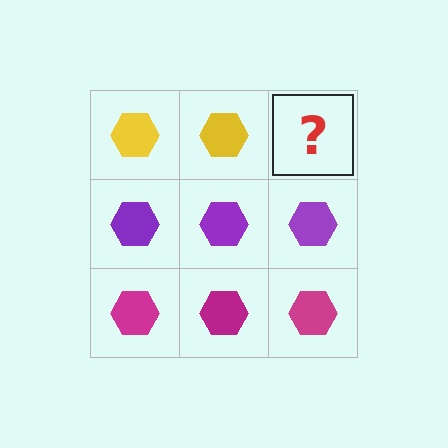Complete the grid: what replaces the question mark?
The question mark should be replaced with a yellow hexagon.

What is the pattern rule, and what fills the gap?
The rule is that each row has a consistent color. The gap should be filled with a yellow hexagon.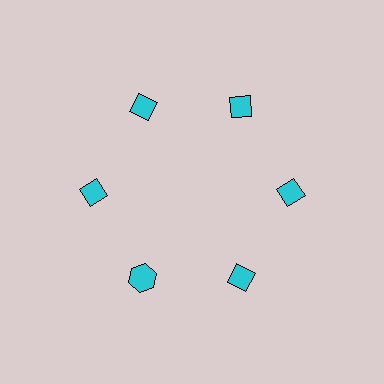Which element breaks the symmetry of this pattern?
The cyan hexagon at roughly the 7 o'clock position breaks the symmetry. All other shapes are cyan diamonds.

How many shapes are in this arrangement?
There are 6 shapes arranged in a ring pattern.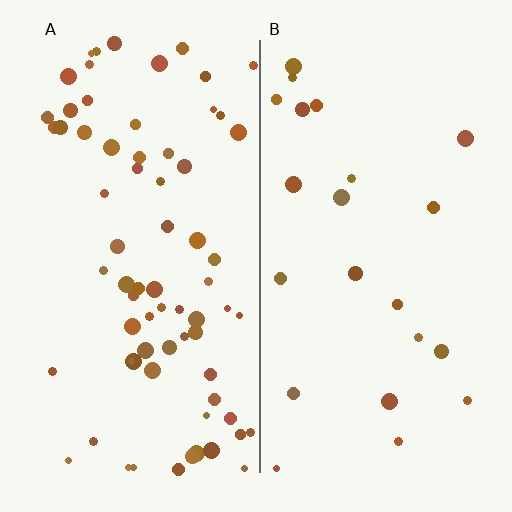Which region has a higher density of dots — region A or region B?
A (the left).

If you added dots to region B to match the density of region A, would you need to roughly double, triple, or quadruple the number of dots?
Approximately triple.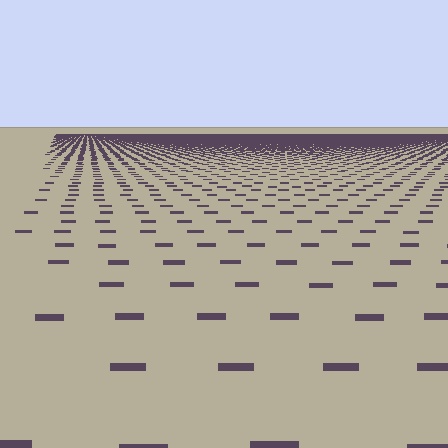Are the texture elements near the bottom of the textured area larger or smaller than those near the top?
Larger. Near the bottom, elements are closer to the viewer and appear at a bigger on-screen size.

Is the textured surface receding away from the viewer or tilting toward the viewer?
The surface is receding away from the viewer. Texture elements get smaller and denser toward the top.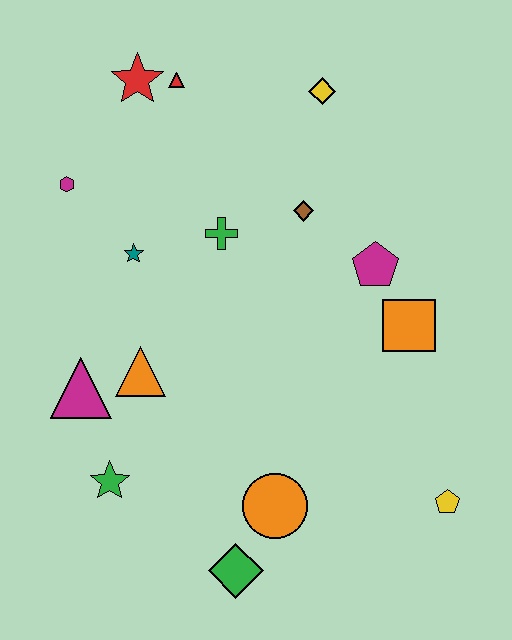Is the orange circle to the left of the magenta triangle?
No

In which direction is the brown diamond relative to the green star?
The brown diamond is above the green star.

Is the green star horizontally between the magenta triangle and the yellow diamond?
Yes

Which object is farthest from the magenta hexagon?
The yellow pentagon is farthest from the magenta hexagon.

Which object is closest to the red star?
The red triangle is closest to the red star.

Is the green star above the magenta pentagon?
No